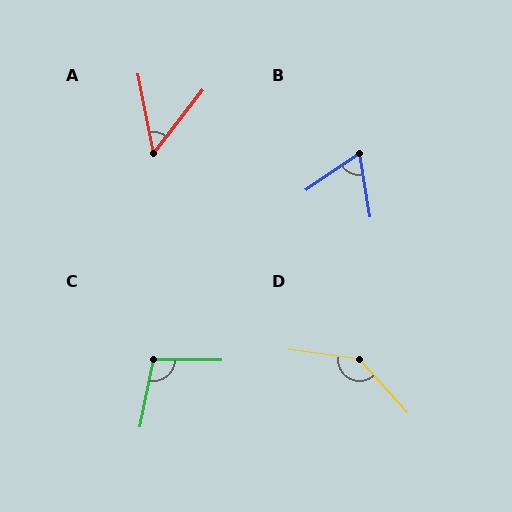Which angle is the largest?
D, at approximately 139 degrees.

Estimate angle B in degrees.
Approximately 66 degrees.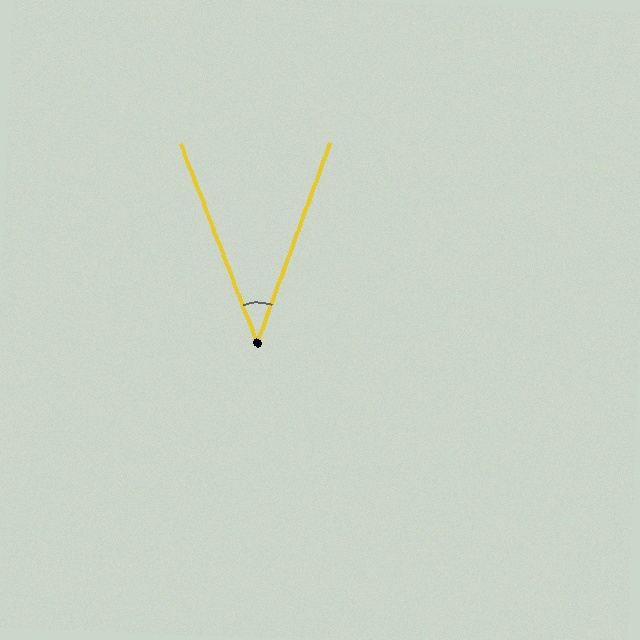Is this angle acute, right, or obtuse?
It is acute.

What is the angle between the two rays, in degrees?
Approximately 41 degrees.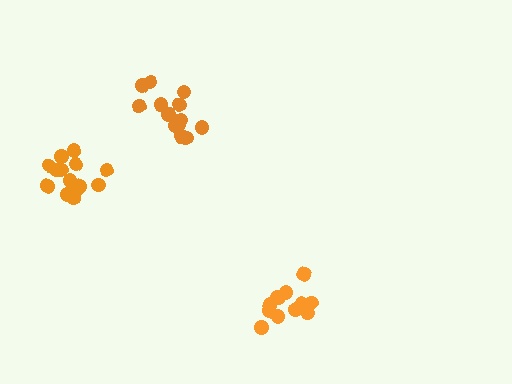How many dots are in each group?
Group 1: 12 dots, Group 2: 13 dots, Group 3: 14 dots (39 total).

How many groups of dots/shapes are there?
There are 3 groups.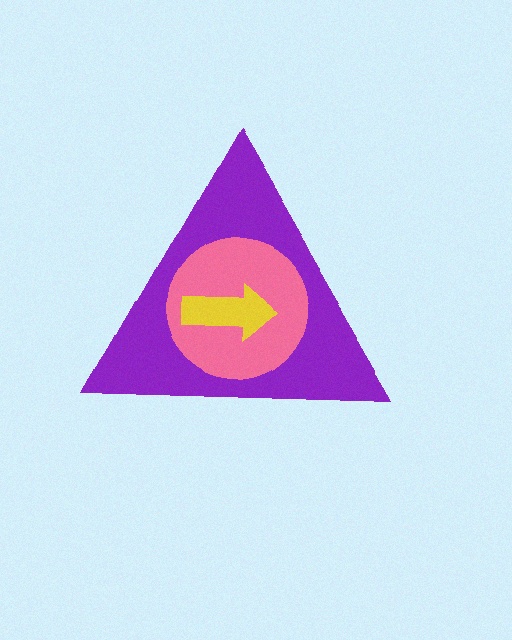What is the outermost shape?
The purple triangle.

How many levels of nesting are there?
3.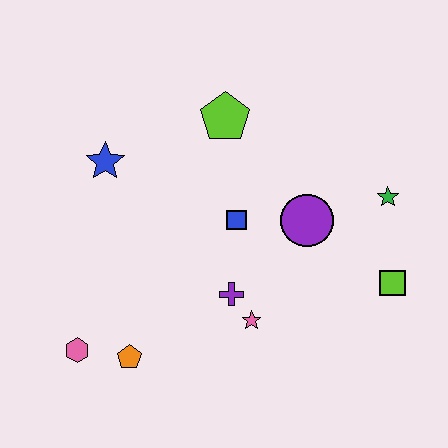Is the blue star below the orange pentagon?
No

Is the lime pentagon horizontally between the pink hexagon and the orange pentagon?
No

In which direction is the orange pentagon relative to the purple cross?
The orange pentagon is to the left of the purple cross.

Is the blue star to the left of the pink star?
Yes